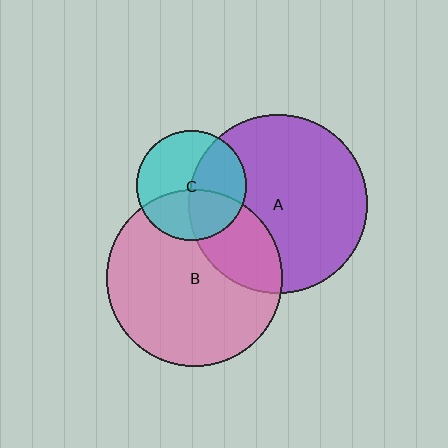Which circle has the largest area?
Circle A (purple).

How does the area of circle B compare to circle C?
Approximately 2.6 times.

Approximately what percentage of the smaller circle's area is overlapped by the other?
Approximately 25%.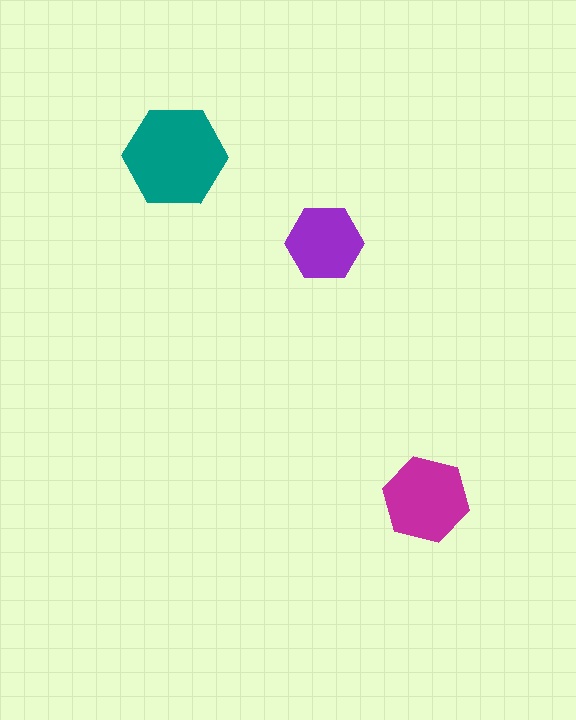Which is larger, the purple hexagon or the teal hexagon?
The teal one.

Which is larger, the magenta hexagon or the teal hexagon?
The teal one.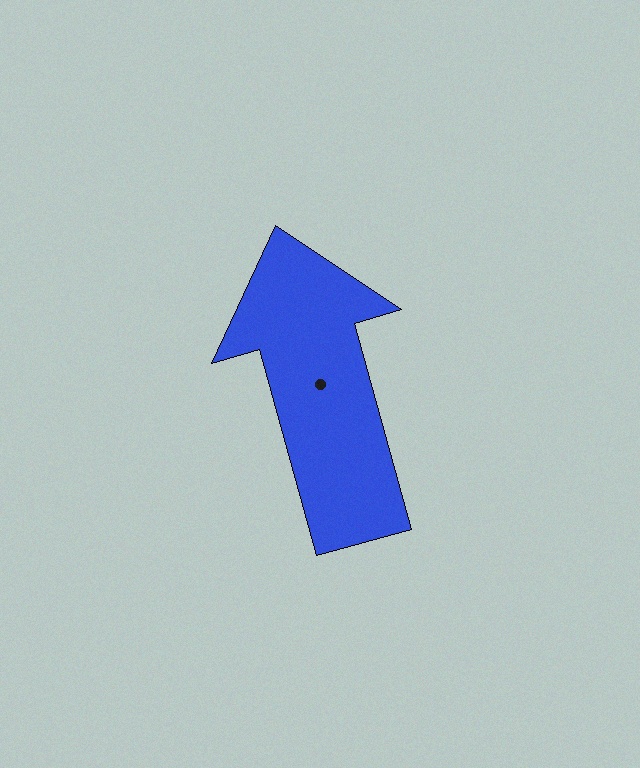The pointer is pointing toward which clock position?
Roughly 11 o'clock.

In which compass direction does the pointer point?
North.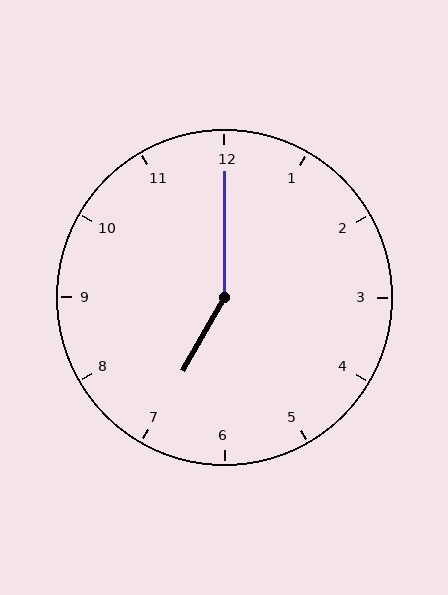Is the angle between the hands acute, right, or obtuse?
It is obtuse.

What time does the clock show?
7:00.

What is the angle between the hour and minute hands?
Approximately 150 degrees.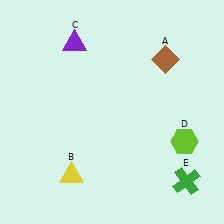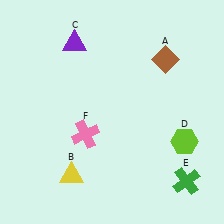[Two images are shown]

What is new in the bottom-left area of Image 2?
A pink cross (F) was added in the bottom-left area of Image 2.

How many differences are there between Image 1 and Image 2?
There is 1 difference between the two images.